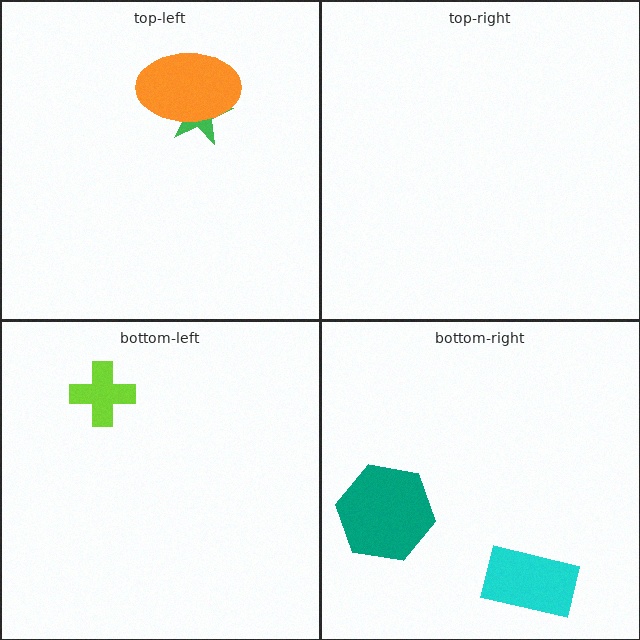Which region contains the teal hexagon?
The bottom-right region.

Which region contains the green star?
The top-left region.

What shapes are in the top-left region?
The green star, the orange ellipse.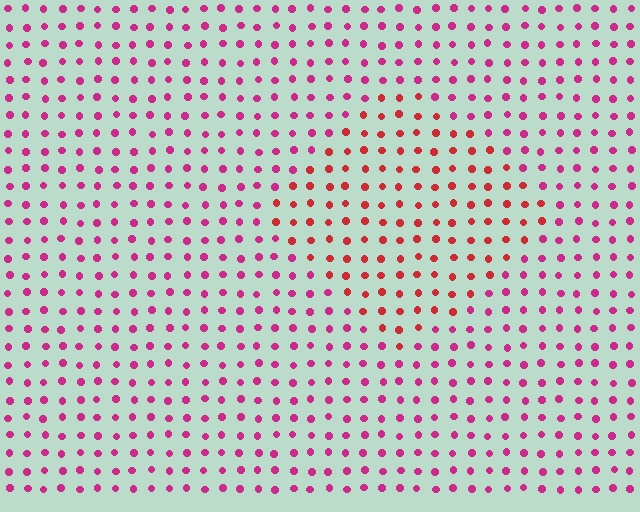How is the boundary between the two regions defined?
The boundary is defined purely by a slight shift in hue (about 32 degrees). Spacing, size, and orientation are identical on both sides.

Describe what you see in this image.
The image is filled with small magenta elements in a uniform arrangement. A diamond-shaped region is visible where the elements are tinted to a slightly different hue, forming a subtle color boundary.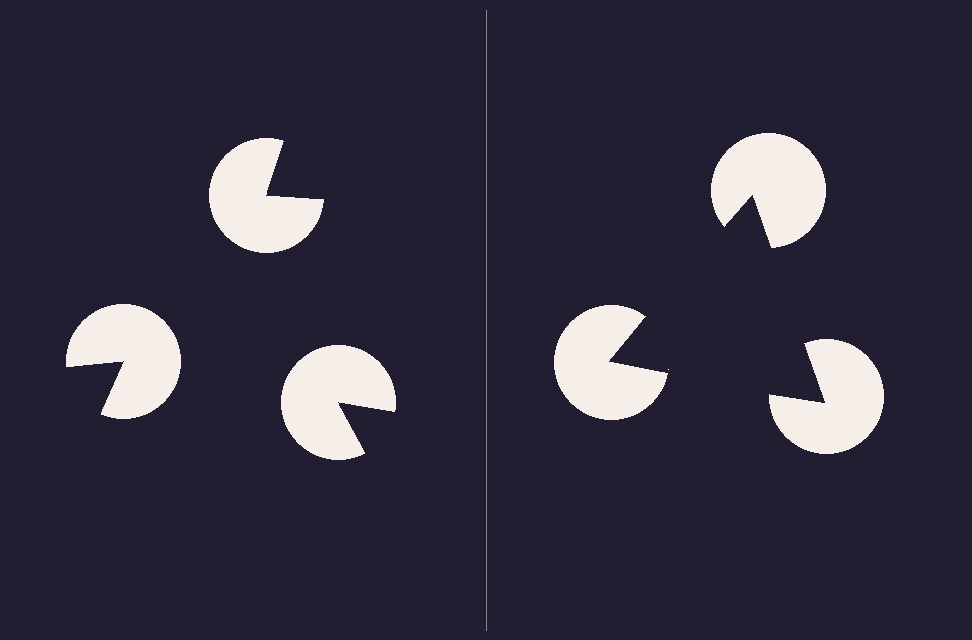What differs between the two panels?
The pac-man discs are positioned identically on both sides; only the wedge orientations differ. On the right they align to a triangle; on the left they are misaligned.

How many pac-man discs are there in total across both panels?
6 — 3 on each side.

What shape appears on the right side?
An illusory triangle.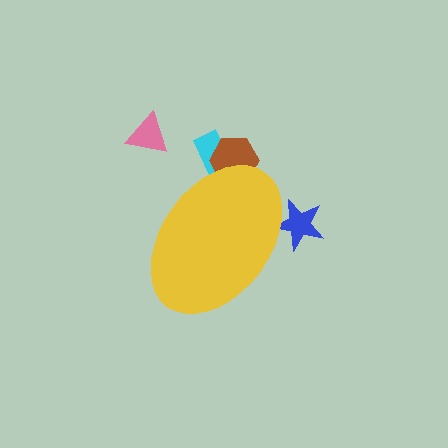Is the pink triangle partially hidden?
No, the pink triangle is fully visible.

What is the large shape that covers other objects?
A yellow ellipse.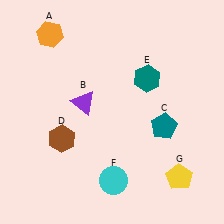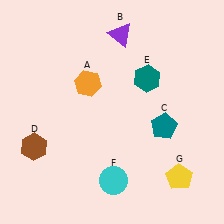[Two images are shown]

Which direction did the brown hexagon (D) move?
The brown hexagon (D) moved left.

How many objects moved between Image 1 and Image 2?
3 objects moved between the two images.